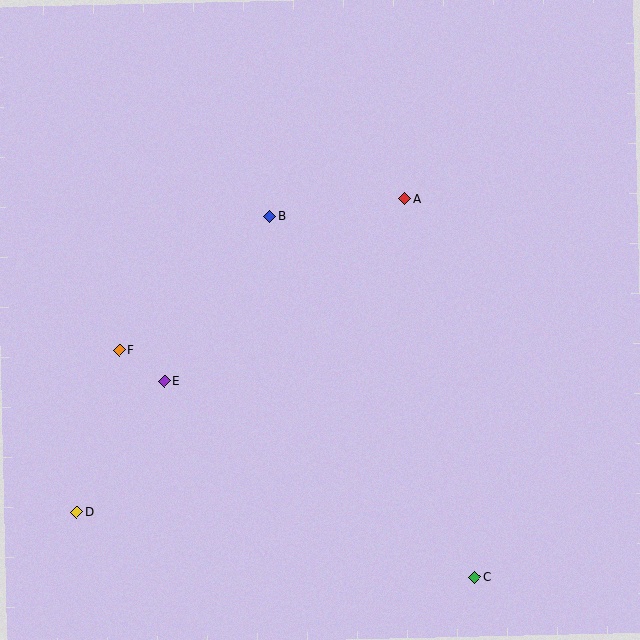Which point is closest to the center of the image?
Point B at (270, 217) is closest to the center.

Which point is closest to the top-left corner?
Point B is closest to the top-left corner.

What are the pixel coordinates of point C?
Point C is at (475, 577).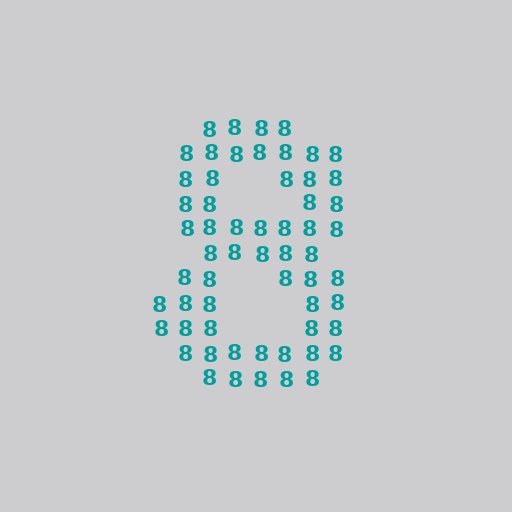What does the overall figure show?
The overall figure shows the digit 8.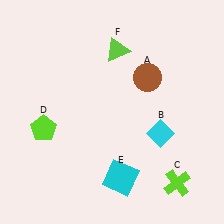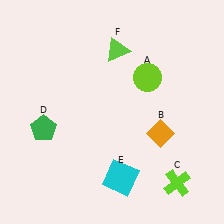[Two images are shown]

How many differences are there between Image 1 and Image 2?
There are 3 differences between the two images.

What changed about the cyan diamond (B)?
In Image 1, B is cyan. In Image 2, it changed to orange.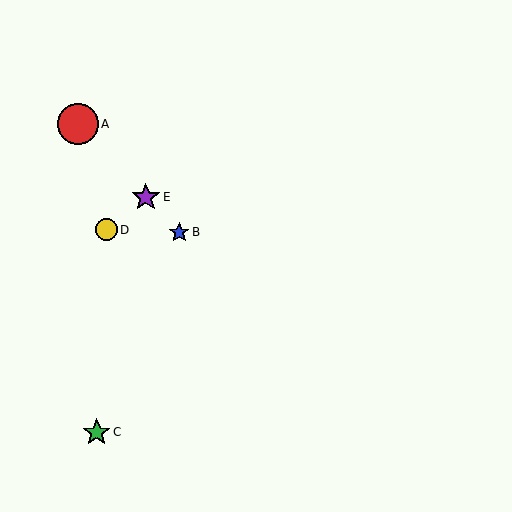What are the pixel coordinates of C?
Object C is at (97, 432).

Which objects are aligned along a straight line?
Objects A, B, E are aligned along a straight line.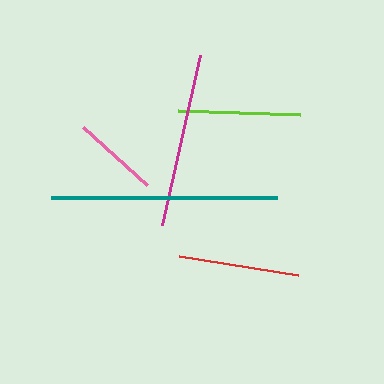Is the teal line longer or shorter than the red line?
The teal line is longer than the red line.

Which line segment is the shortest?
The pink line is the shortest at approximately 87 pixels.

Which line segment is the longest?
The teal line is the longest at approximately 225 pixels.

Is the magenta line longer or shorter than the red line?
The magenta line is longer than the red line.